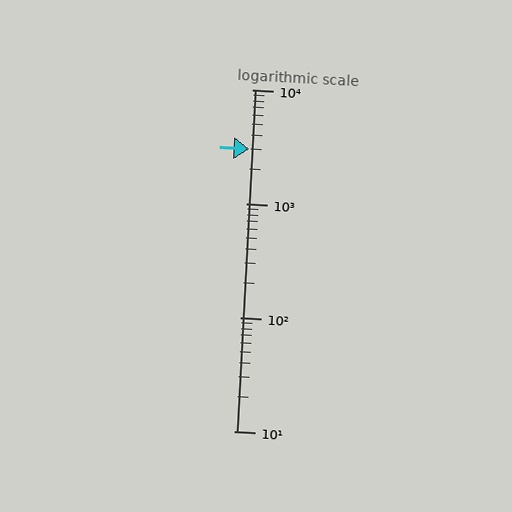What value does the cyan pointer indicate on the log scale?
The pointer indicates approximately 3000.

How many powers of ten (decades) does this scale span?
The scale spans 3 decades, from 10 to 10000.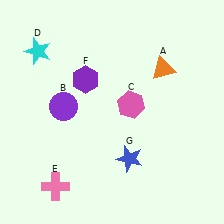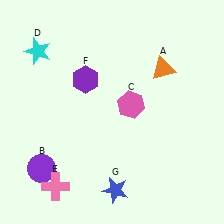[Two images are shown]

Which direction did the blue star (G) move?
The blue star (G) moved down.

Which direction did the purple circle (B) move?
The purple circle (B) moved down.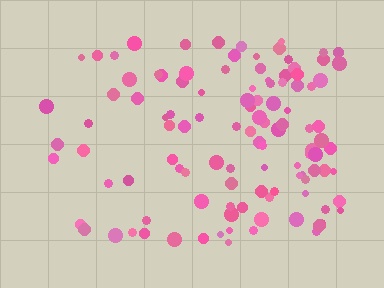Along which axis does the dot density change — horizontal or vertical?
Horizontal.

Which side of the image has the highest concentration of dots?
The right.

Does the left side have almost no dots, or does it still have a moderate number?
Still a moderate number, just noticeably fewer than the right.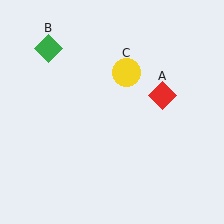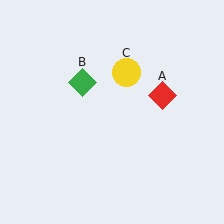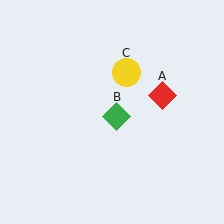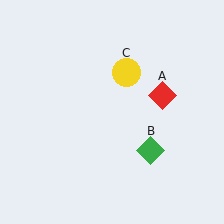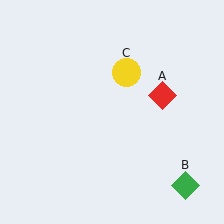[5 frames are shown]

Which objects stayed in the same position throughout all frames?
Red diamond (object A) and yellow circle (object C) remained stationary.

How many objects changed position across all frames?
1 object changed position: green diamond (object B).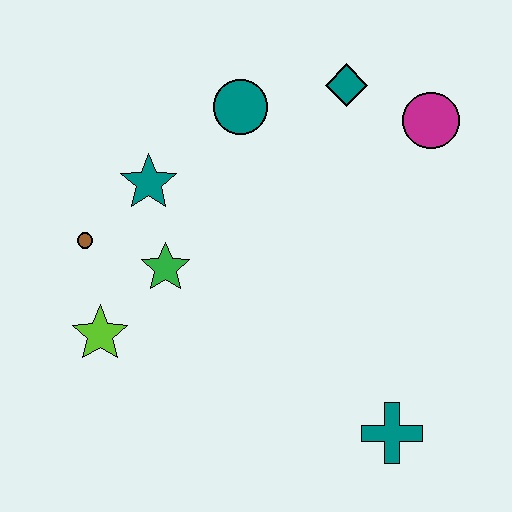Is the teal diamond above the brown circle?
Yes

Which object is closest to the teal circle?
The teal diamond is closest to the teal circle.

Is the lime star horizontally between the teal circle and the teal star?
No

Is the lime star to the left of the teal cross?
Yes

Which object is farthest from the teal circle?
The teal cross is farthest from the teal circle.